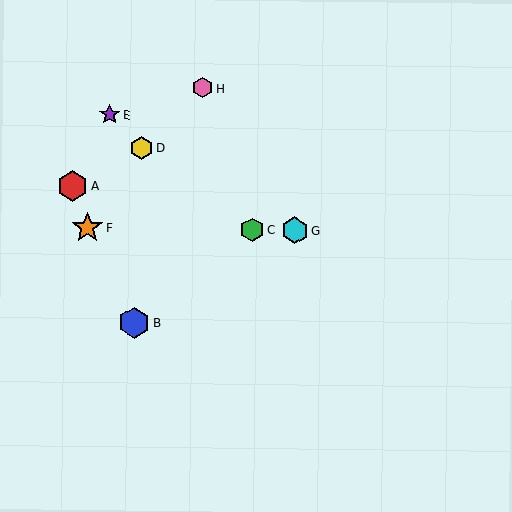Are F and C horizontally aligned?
Yes, both are at y≈228.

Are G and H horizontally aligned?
No, G is at y≈230 and H is at y≈88.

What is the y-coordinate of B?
Object B is at y≈323.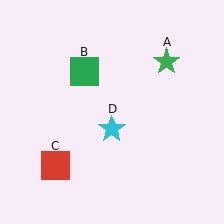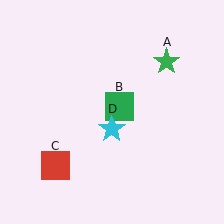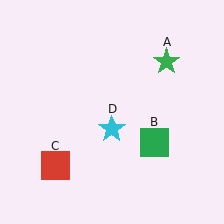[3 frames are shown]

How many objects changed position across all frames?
1 object changed position: green square (object B).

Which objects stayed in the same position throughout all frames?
Green star (object A) and red square (object C) and cyan star (object D) remained stationary.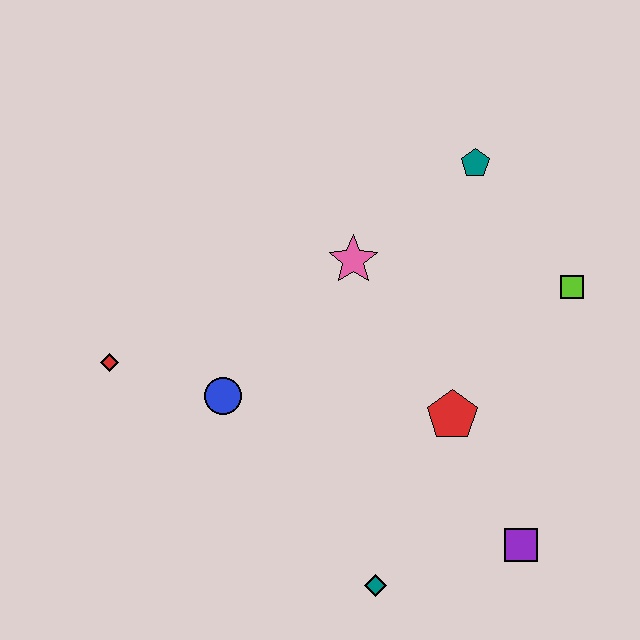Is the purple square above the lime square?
No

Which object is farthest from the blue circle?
The lime square is farthest from the blue circle.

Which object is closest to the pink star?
The teal pentagon is closest to the pink star.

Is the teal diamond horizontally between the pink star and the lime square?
Yes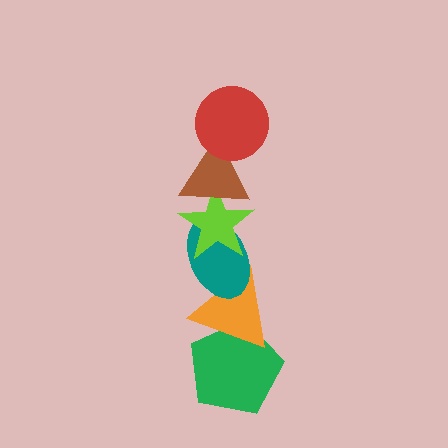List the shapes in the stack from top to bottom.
From top to bottom: the red circle, the brown triangle, the lime star, the teal ellipse, the orange triangle, the green pentagon.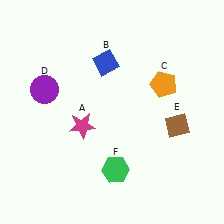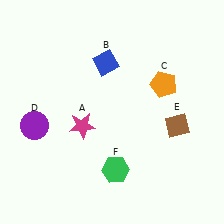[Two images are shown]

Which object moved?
The purple circle (D) moved down.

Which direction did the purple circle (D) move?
The purple circle (D) moved down.